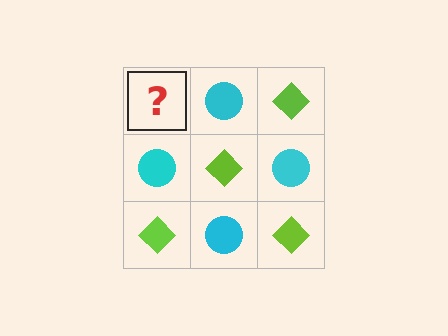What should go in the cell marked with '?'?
The missing cell should contain a lime diamond.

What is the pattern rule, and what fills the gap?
The rule is that it alternates lime diamond and cyan circle in a checkerboard pattern. The gap should be filled with a lime diamond.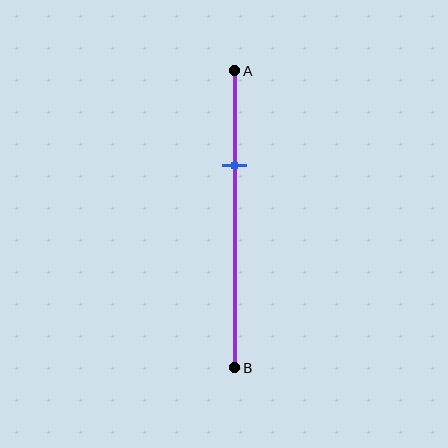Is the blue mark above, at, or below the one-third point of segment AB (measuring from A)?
The blue mark is approximately at the one-third point of segment AB.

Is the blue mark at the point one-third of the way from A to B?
Yes, the mark is approximately at the one-third point.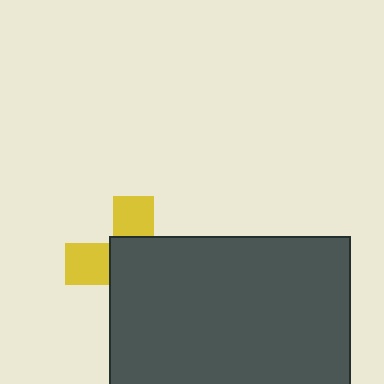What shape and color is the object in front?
The object in front is a dark gray rectangle.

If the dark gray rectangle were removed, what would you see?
You would see the complete yellow cross.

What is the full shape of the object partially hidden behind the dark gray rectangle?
The partially hidden object is a yellow cross.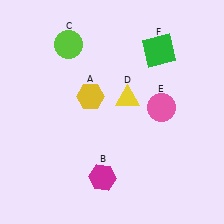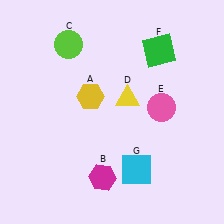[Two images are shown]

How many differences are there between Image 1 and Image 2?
There is 1 difference between the two images.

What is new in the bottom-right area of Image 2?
A cyan square (G) was added in the bottom-right area of Image 2.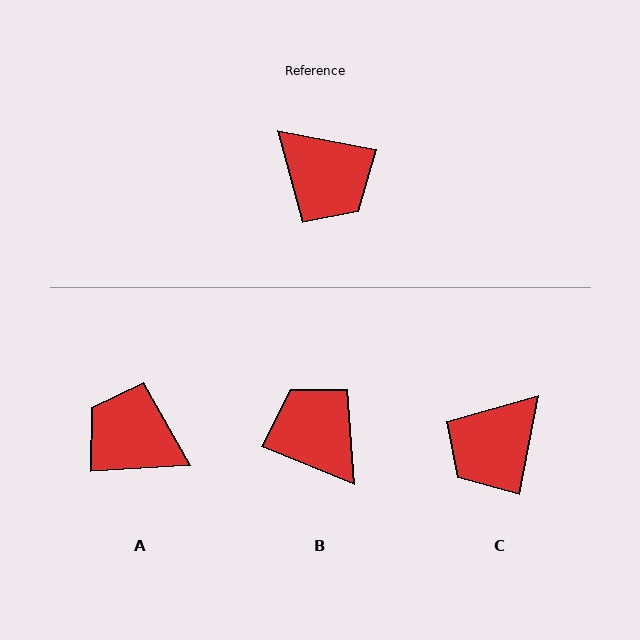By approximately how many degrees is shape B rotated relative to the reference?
Approximately 169 degrees counter-clockwise.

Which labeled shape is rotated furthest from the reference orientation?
B, about 169 degrees away.